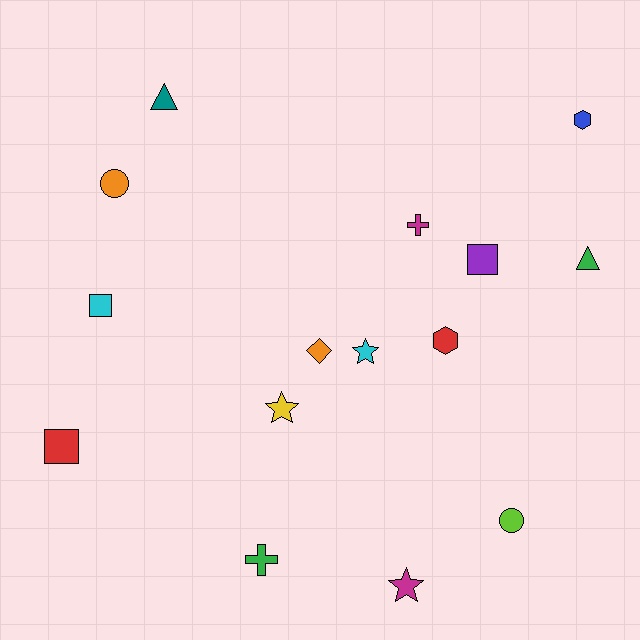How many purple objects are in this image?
There is 1 purple object.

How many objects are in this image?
There are 15 objects.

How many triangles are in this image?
There are 2 triangles.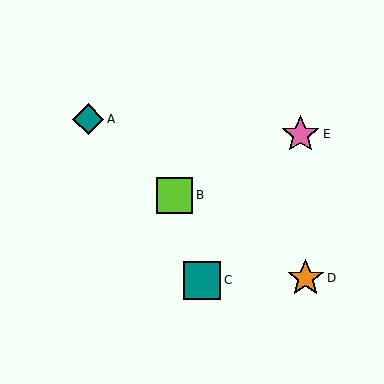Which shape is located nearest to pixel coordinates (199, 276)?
The teal square (labeled C) at (202, 280) is nearest to that location.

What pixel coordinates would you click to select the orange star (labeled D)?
Click at (306, 278) to select the orange star D.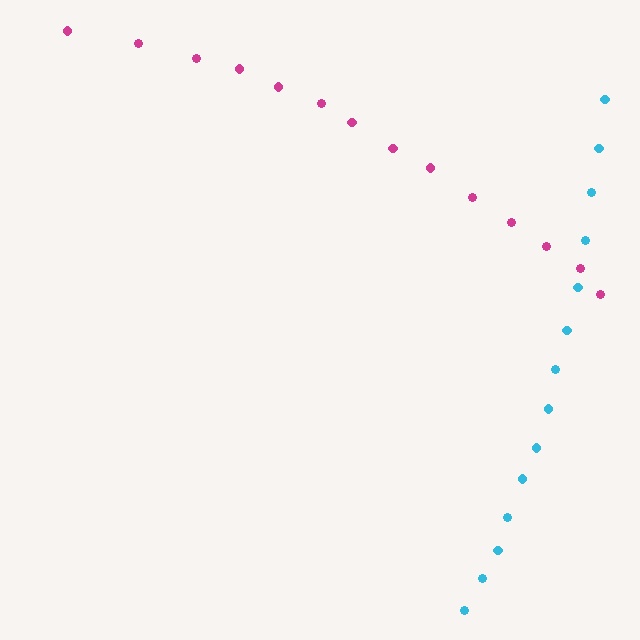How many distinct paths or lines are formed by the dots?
There are 2 distinct paths.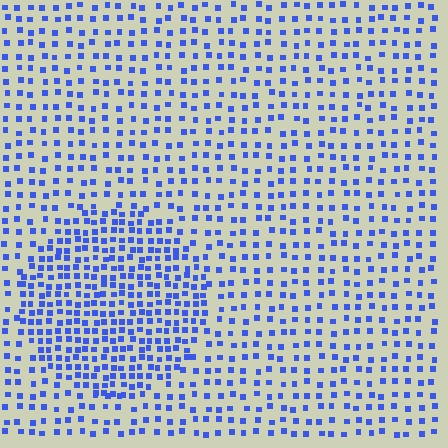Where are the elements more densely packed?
The elements are more densely packed inside the circle boundary.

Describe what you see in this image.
The image contains small blue elements arranged at two different densities. A circle-shaped region is visible where the elements are more densely packed than the surrounding area.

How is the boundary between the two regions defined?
The boundary is defined by a change in element density (approximately 1.9x ratio). All elements are the same color, size, and shape.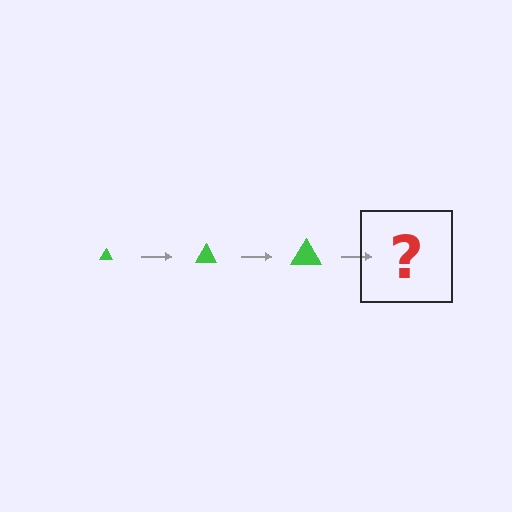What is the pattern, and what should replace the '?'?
The pattern is that the triangle gets progressively larger each step. The '?' should be a green triangle, larger than the previous one.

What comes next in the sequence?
The next element should be a green triangle, larger than the previous one.